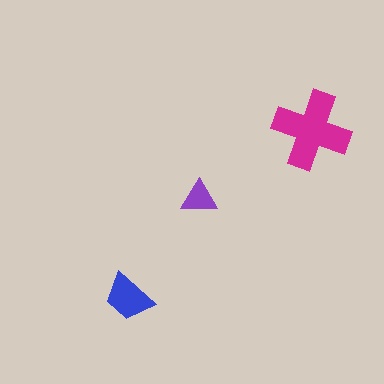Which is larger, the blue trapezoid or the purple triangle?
The blue trapezoid.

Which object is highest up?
The magenta cross is topmost.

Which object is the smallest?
The purple triangle.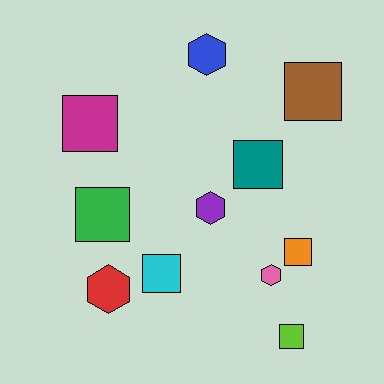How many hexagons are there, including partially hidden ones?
There are 4 hexagons.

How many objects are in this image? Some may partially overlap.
There are 11 objects.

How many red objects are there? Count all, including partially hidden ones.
There is 1 red object.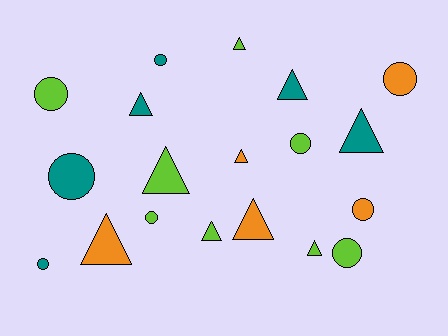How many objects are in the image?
There are 19 objects.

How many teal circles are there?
There are 3 teal circles.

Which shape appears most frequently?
Triangle, with 10 objects.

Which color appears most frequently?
Lime, with 8 objects.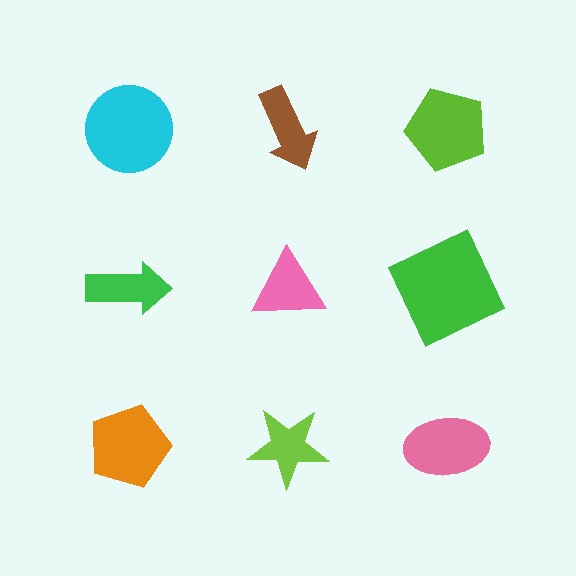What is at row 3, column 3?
A pink ellipse.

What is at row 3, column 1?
An orange pentagon.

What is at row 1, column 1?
A cyan circle.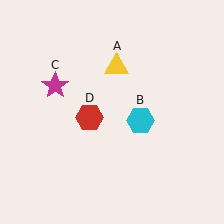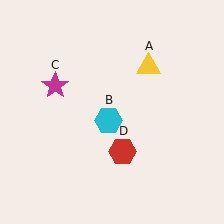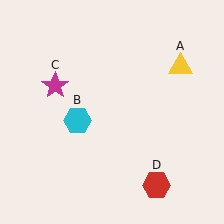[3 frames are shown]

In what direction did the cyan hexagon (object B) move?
The cyan hexagon (object B) moved left.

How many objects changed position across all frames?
3 objects changed position: yellow triangle (object A), cyan hexagon (object B), red hexagon (object D).